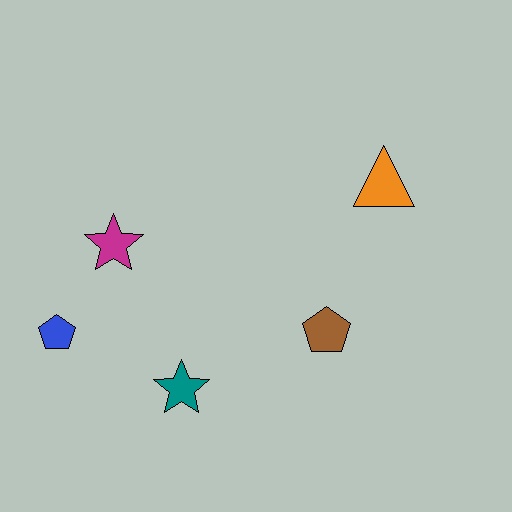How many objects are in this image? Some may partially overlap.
There are 5 objects.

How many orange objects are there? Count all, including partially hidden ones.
There is 1 orange object.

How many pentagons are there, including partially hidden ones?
There are 2 pentagons.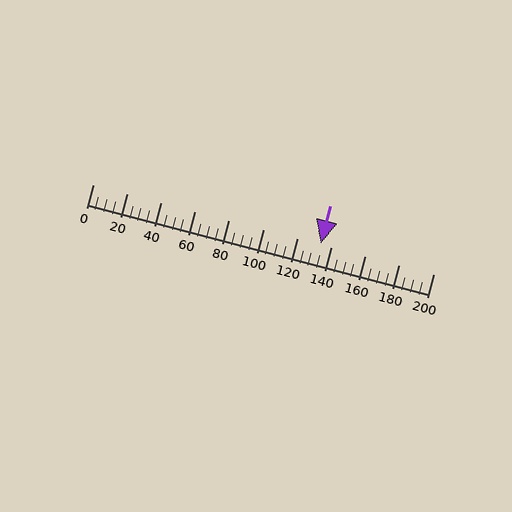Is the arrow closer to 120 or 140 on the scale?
The arrow is closer to 140.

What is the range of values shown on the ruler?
The ruler shows values from 0 to 200.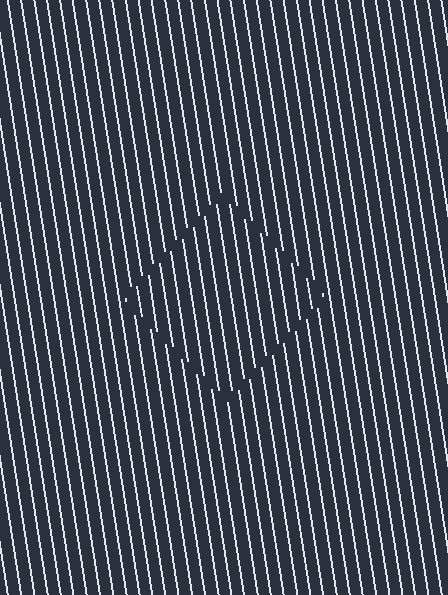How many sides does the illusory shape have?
4 sides — the line-ends trace a square.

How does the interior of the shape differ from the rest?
The interior of the shape contains the same grating, shifted by half a period — the contour is defined by the phase discontinuity where line-ends from the inner and outer gratings abut.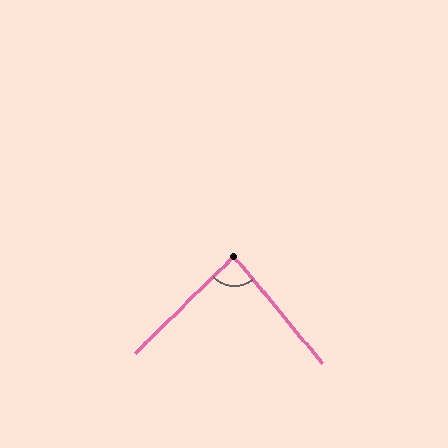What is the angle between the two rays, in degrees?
Approximately 85 degrees.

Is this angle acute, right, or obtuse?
It is approximately a right angle.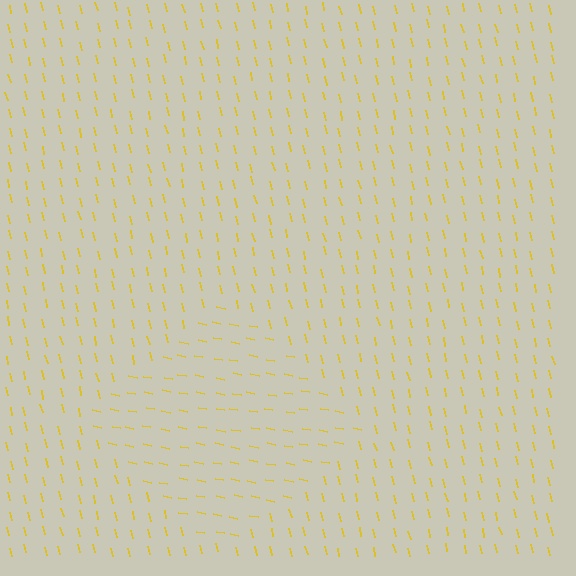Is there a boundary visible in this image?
Yes, there is a texture boundary formed by a change in line orientation.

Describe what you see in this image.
The image is filled with small yellow line segments. A diamond region in the image has lines oriented differently from the surrounding lines, creating a visible texture boundary.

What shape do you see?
I see a diamond.